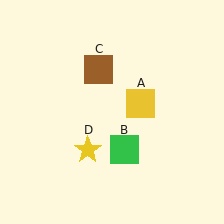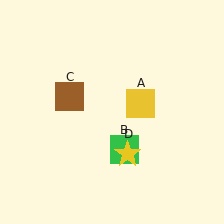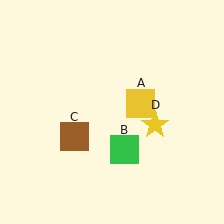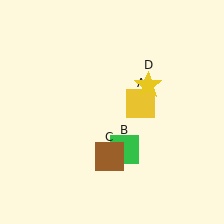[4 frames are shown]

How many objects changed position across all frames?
2 objects changed position: brown square (object C), yellow star (object D).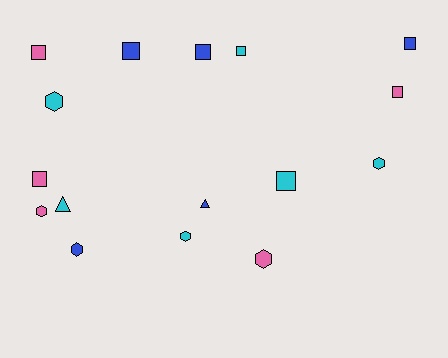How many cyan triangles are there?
There is 1 cyan triangle.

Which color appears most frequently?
Cyan, with 6 objects.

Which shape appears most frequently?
Square, with 8 objects.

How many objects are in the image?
There are 16 objects.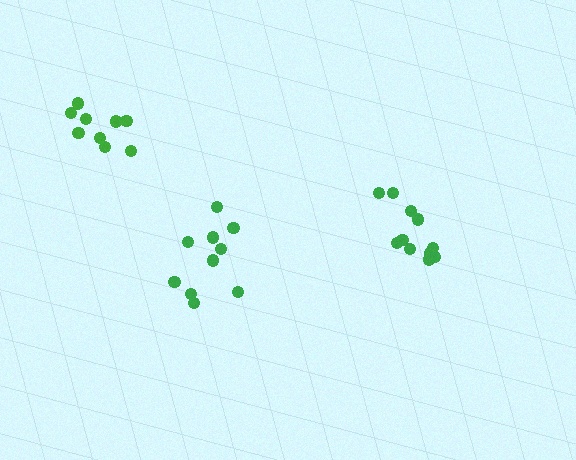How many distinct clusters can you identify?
There are 3 distinct clusters.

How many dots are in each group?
Group 1: 10 dots, Group 2: 9 dots, Group 3: 11 dots (30 total).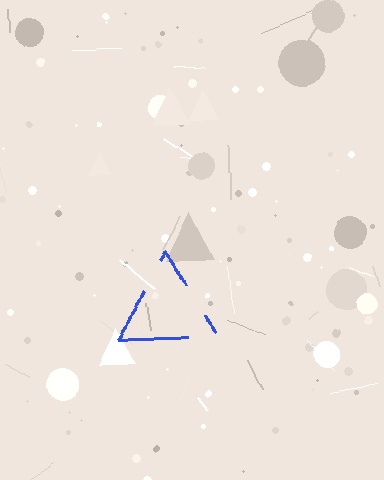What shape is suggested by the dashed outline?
The dashed outline suggests a triangle.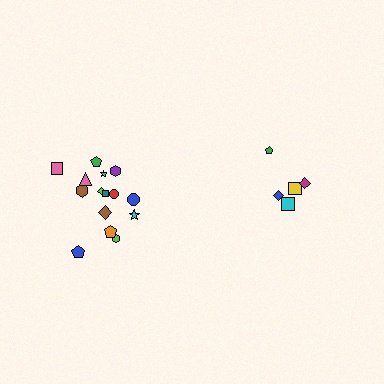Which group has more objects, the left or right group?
The left group.